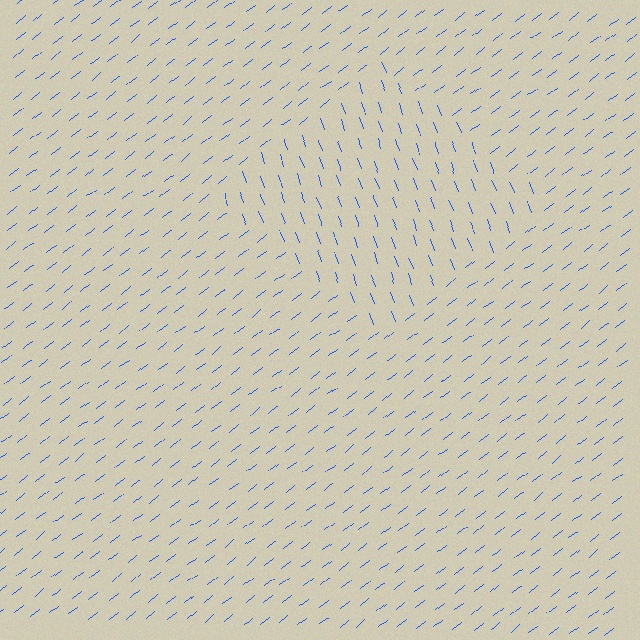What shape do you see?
I see a diamond.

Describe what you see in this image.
The image is filled with small blue line segments. A diamond region in the image has lines oriented differently from the surrounding lines, creating a visible texture boundary.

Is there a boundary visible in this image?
Yes, there is a texture boundary formed by a change in line orientation.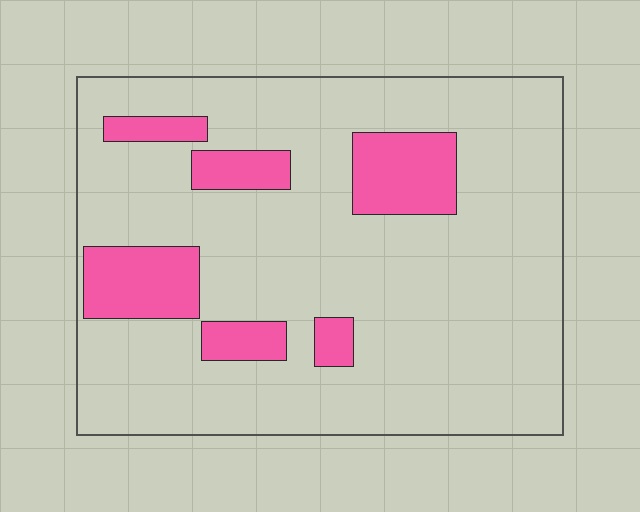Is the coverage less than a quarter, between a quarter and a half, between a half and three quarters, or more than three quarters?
Less than a quarter.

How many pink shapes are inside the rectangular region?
6.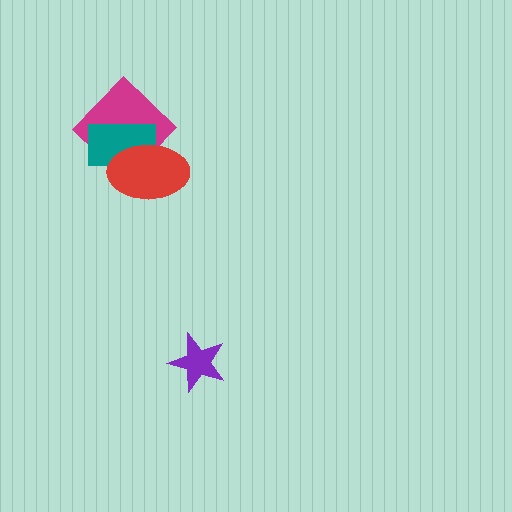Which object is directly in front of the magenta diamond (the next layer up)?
The teal rectangle is directly in front of the magenta diamond.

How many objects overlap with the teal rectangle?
2 objects overlap with the teal rectangle.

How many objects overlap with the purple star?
0 objects overlap with the purple star.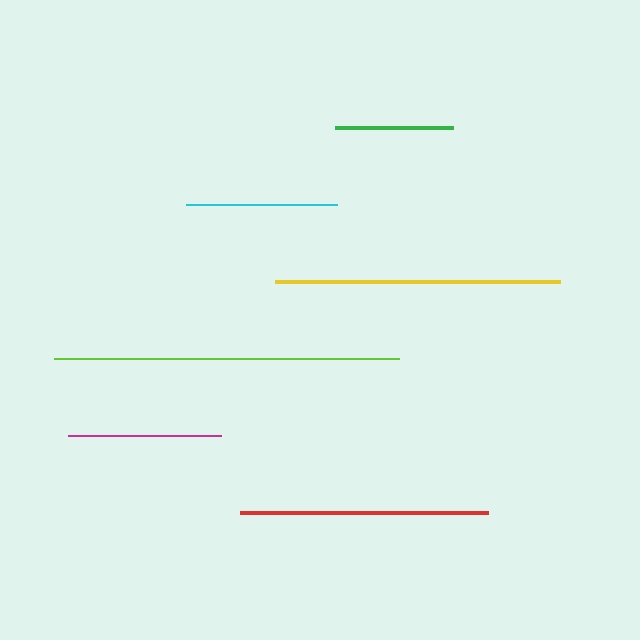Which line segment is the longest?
The lime line is the longest at approximately 345 pixels.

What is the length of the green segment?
The green segment is approximately 118 pixels long.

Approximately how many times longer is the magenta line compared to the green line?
The magenta line is approximately 1.3 times the length of the green line.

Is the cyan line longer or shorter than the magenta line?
The magenta line is longer than the cyan line.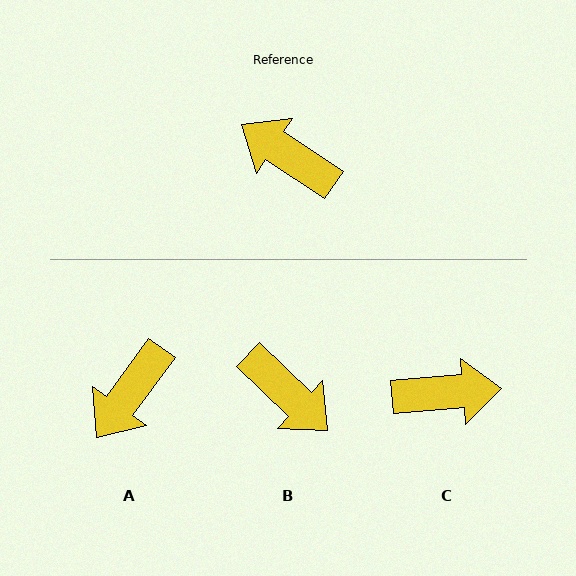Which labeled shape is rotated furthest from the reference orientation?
B, about 170 degrees away.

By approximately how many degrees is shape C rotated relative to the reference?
Approximately 142 degrees clockwise.